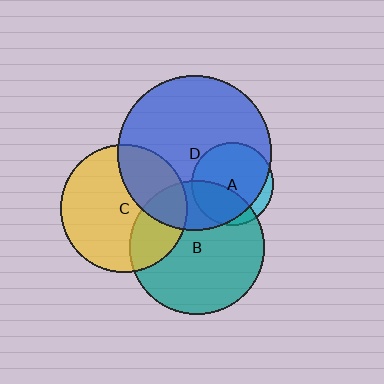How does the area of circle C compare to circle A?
Approximately 2.4 times.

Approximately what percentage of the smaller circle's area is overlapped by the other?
Approximately 35%.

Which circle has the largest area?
Circle D (blue).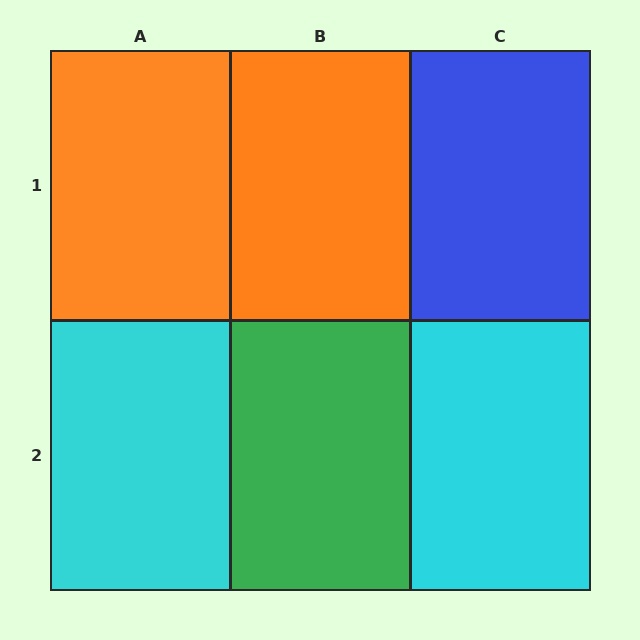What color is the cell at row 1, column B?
Orange.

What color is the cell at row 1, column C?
Blue.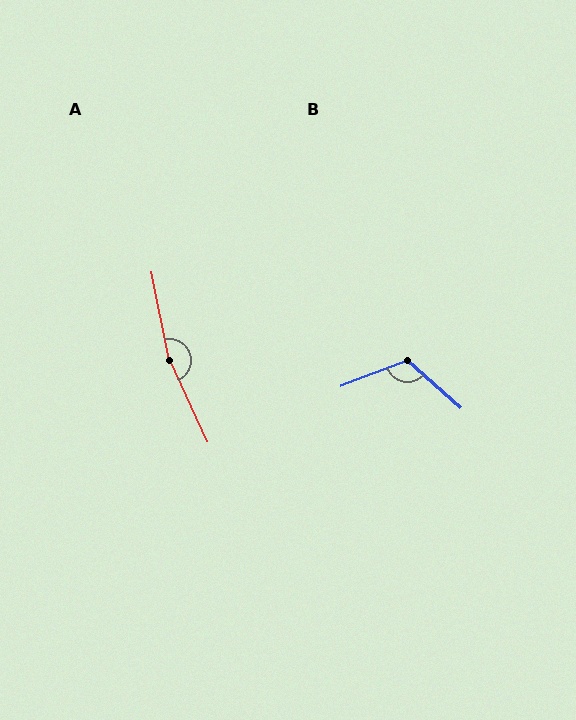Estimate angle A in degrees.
Approximately 167 degrees.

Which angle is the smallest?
B, at approximately 117 degrees.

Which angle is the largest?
A, at approximately 167 degrees.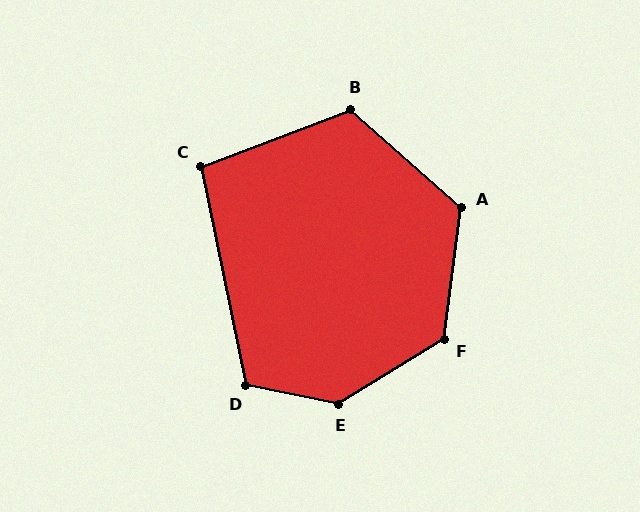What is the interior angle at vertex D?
Approximately 113 degrees (obtuse).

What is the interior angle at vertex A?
Approximately 124 degrees (obtuse).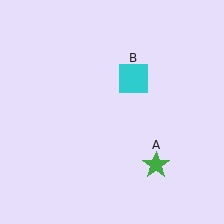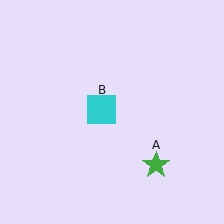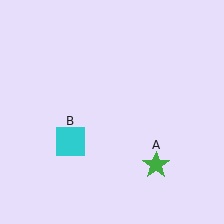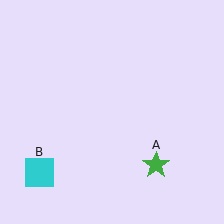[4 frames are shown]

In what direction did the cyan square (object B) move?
The cyan square (object B) moved down and to the left.